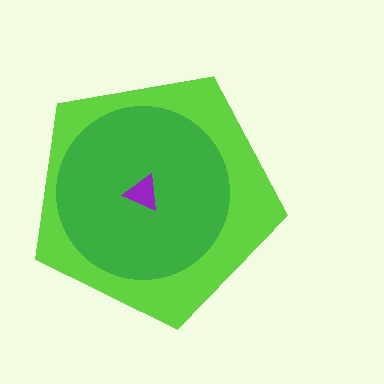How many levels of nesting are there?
3.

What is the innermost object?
The purple triangle.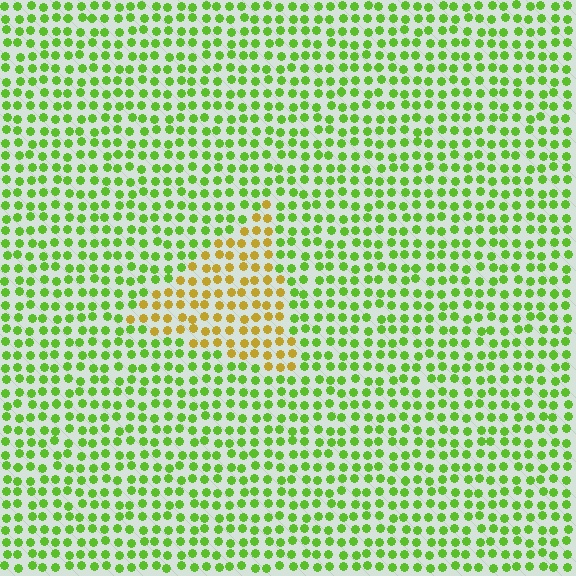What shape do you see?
I see a triangle.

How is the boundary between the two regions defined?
The boundary is defined purely by a slight shift in hue (about 53 degrees). Spacing, size, and orientation are identical on both sides.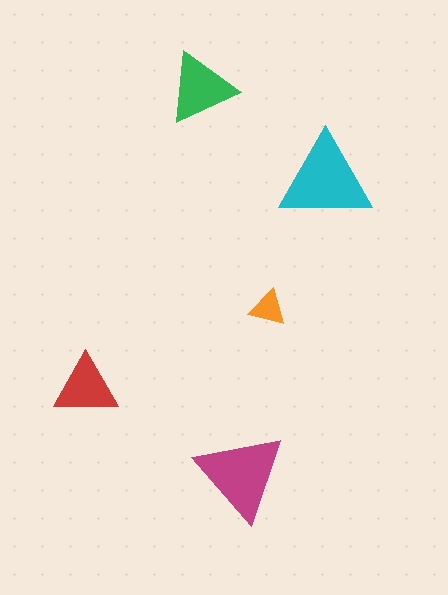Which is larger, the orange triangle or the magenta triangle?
The magenta one.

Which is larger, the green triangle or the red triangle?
The green one.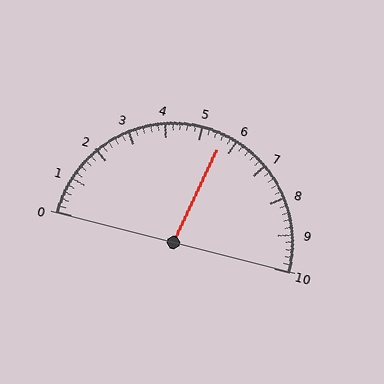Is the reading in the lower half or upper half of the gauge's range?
The reading is in the upper half of the range (0 to 10).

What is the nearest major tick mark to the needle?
The nearest major tick mark is 6.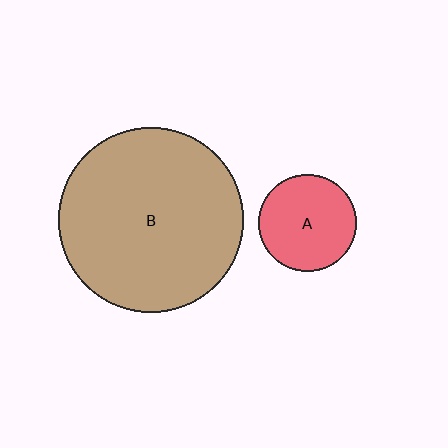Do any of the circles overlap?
No, none of the circles overlap.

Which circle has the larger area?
Circle B (brown).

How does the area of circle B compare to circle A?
Approximately 3.6 times.